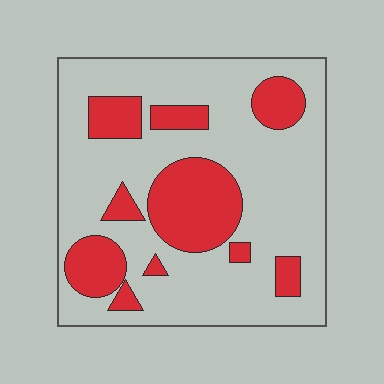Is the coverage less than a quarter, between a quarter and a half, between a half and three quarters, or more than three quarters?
Between a quarter and a half.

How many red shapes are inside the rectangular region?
10.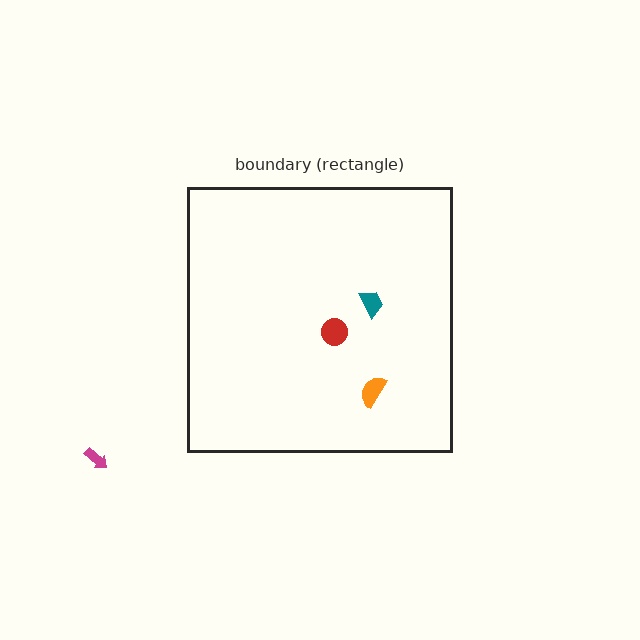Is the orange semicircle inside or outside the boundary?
Inside.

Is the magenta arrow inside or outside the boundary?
Outside.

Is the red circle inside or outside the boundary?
Inside.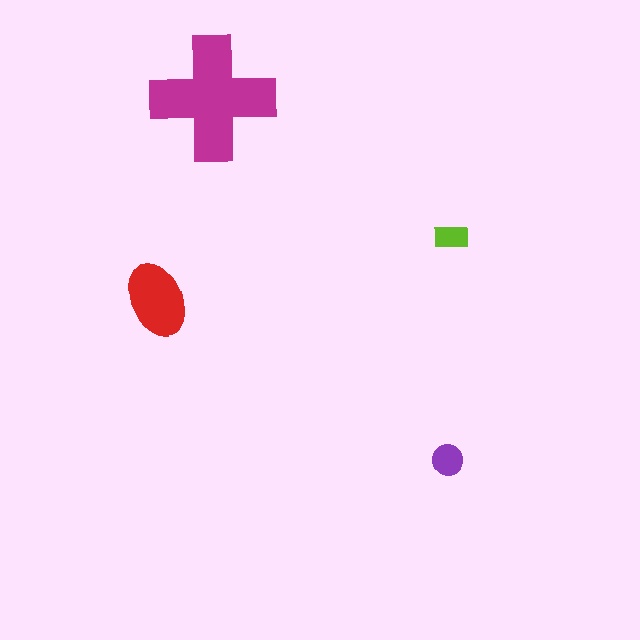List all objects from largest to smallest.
The magenta cross, the red ellipse, the purple circle, the lime rectangle.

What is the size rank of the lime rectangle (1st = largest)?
4th.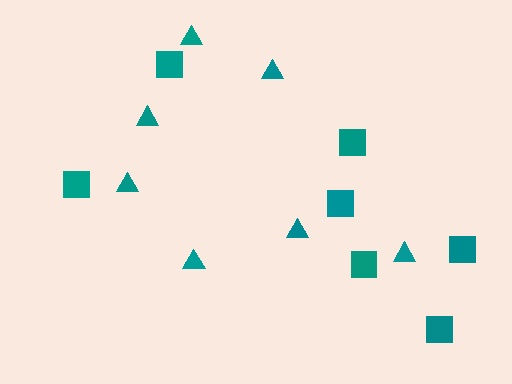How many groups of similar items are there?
There are 2 groups: one group of triangles (7) and one group of squares (7).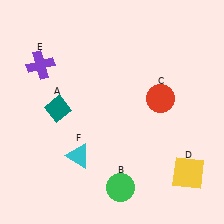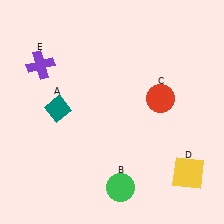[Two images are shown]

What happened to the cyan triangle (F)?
The cyan triangle (F) was removed in Image 2. It was in the bottom-left area of Image 1.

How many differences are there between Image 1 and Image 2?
There is 1 difference between the two images.